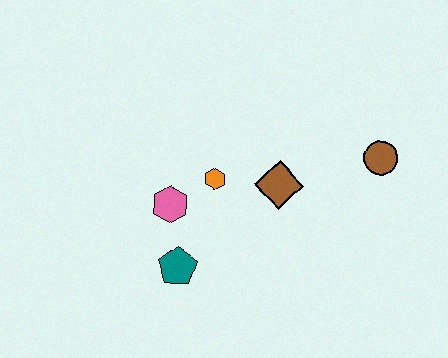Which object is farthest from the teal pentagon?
The brown circle is farthest from the teal pentagon.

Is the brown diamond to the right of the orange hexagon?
Yes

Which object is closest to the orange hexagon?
The pink hexagon is closest to the orange hexagon.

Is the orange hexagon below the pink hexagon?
No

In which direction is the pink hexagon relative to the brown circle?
The pink hexagon is to the left of the brown circle.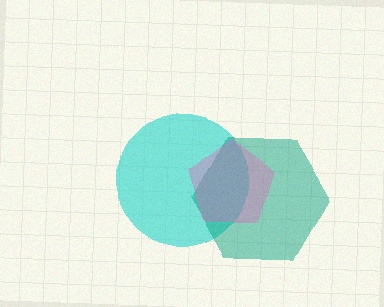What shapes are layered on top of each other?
The layered shapes are: a cyan circle, a teal hexagon, a pink pentagon.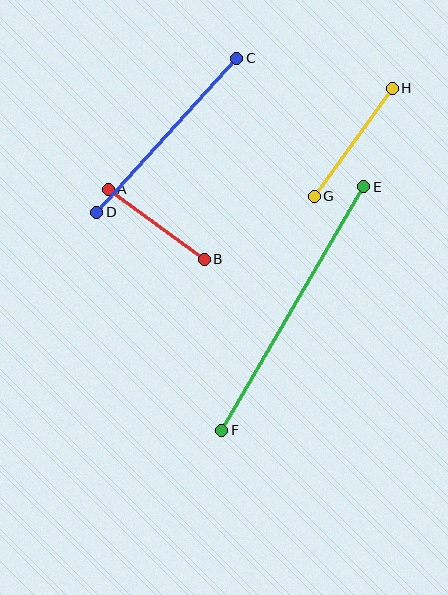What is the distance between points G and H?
The distance is approximately 133 pixels.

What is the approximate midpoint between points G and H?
The midpoint is at approximately (353, 142) pixels.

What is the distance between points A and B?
The distance is approximately 119 pixels.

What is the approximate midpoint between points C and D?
The midpoint is at approximately (167, 135) pixels.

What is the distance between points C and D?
The distance is approximately 208 pixels.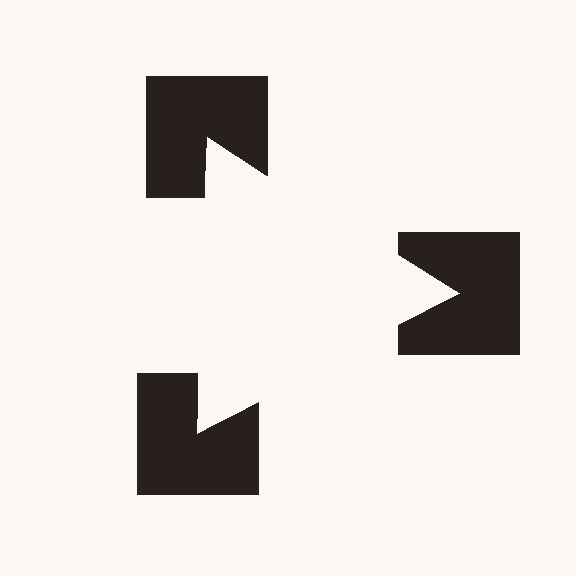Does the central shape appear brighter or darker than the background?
It typically appears slightly brighter than the background, even though no actual brightness change is drawn.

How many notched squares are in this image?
There are 3 — one at each vertex of the illusory triangle.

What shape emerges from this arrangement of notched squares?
An illusory triangle — its edges are inferred from the aligned wedge cuts in the notched squares, not physically drawn.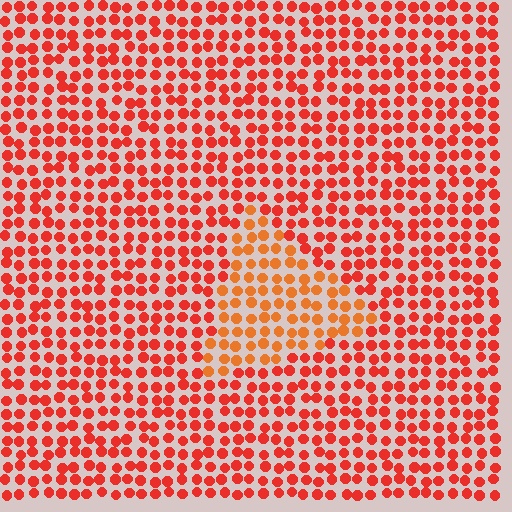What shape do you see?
I see a triangle.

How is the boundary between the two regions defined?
The boundary is defined purely by a slight shift in hue (about 23 degrees). Spacing, size, and orientation are identical on both sides.